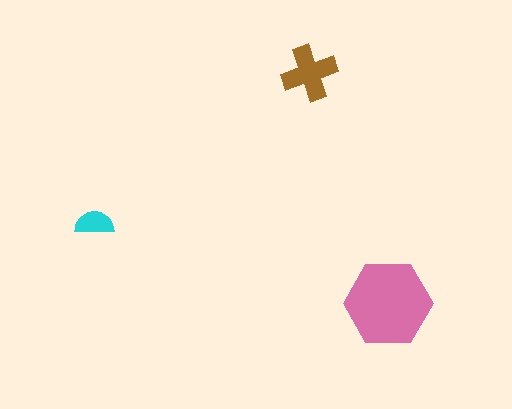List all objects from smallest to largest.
The cyan semicircle, the brown cross, the pink hexagon.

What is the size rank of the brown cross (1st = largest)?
2nd.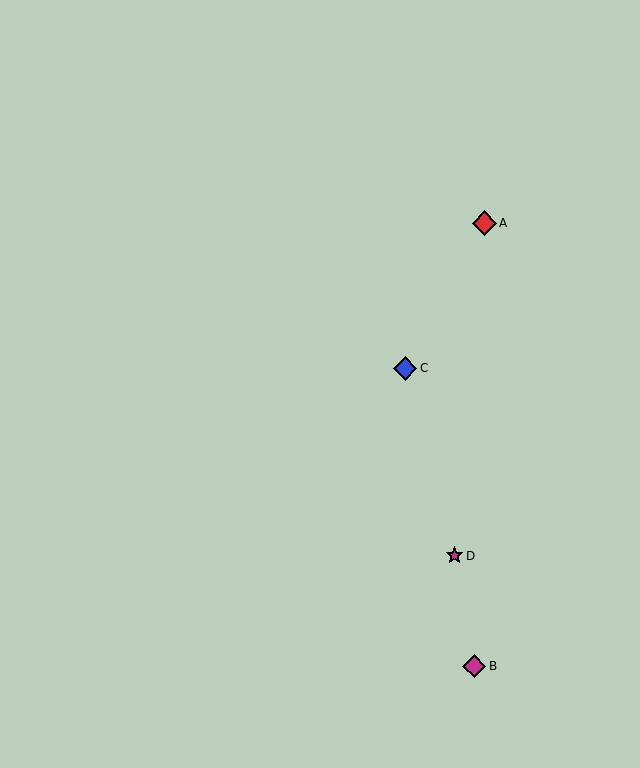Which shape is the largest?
The red diamond (labeled A) is the largest.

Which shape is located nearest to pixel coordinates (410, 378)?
The blue diamond (labeled C) at (405, 368) is nearest to that location.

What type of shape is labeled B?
Shape B is a magenta diamond.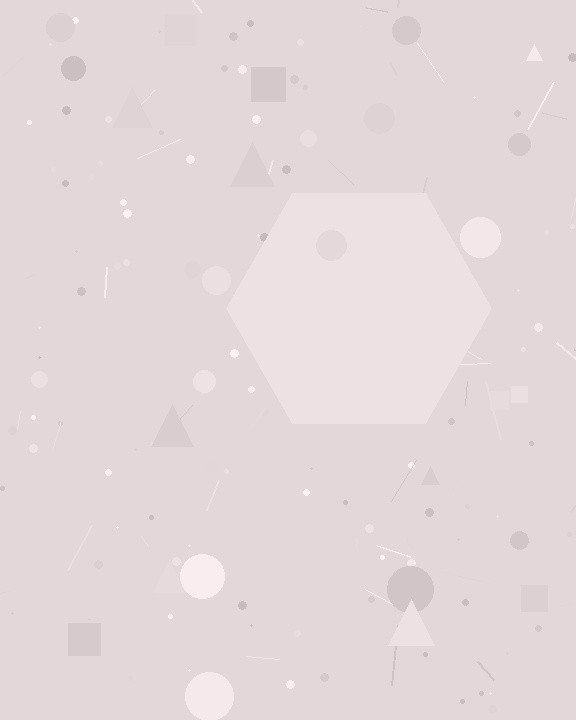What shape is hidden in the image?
A hexagon is hidden in the image.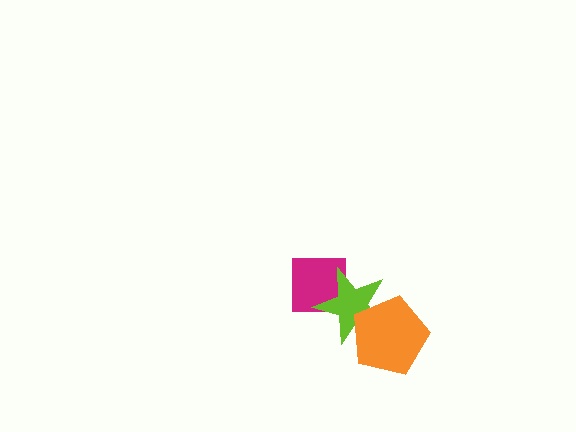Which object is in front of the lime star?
The orange pentagon is in front of the lime star.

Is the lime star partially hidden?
Yes, it is partially covered by another shape.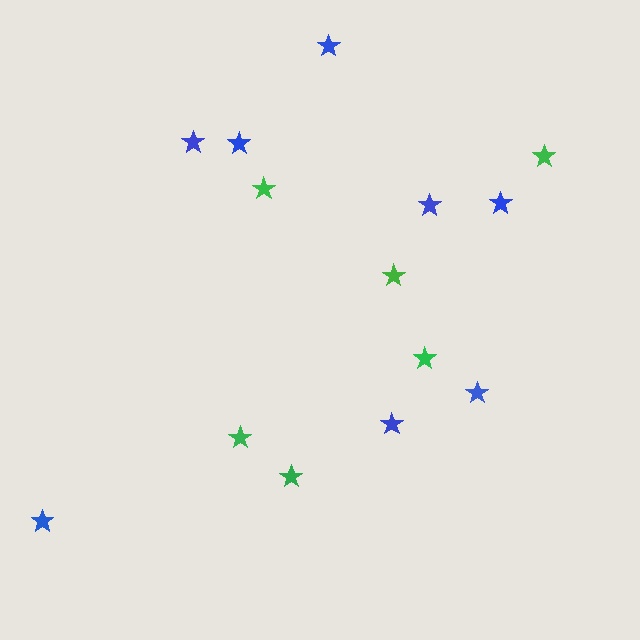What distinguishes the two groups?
There are 2 groups: one group of green stars (6) and one group of blue stars (8).